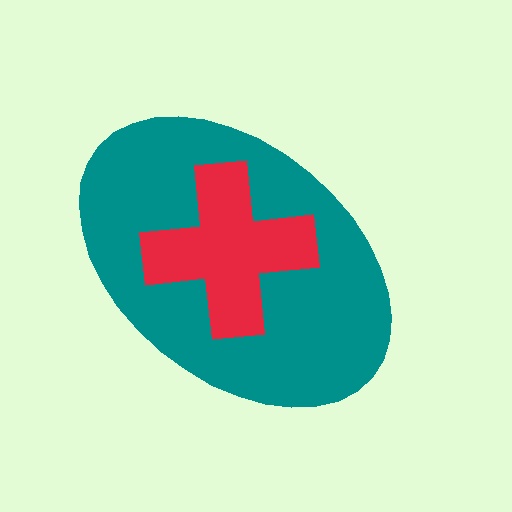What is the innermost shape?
The red cross.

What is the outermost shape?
The teal ellipse.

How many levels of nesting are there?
2.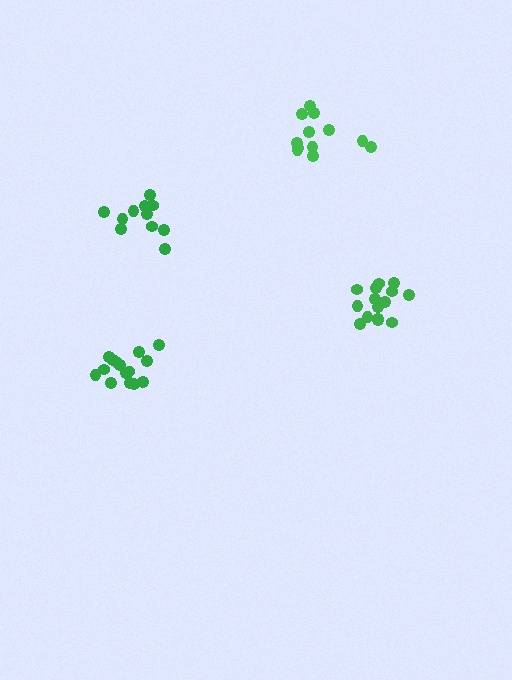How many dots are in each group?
Group 1: 15 dots, Group 2: 12 dots, Group 3: 15 dots, Group 4: 11 dots (53 total).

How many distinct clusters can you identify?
There are 4 distinct clusters.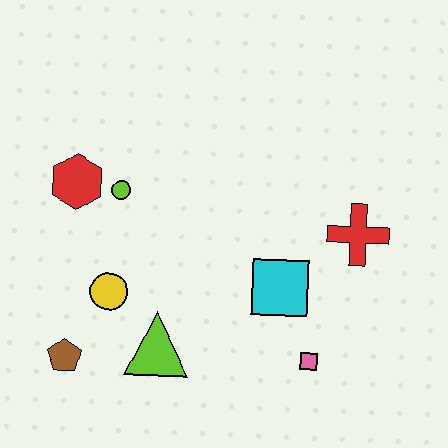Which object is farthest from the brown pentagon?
The red cross is farthest from the brown pentagon.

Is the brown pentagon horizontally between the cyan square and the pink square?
No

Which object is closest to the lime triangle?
The yellow circle is closest to the lime triangle.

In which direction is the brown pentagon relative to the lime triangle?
The brown pentagon is to the left of the lime triangle.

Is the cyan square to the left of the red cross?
Yes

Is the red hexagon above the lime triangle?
Yes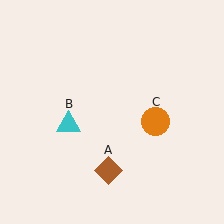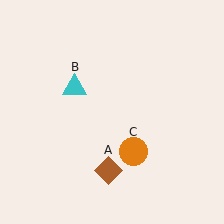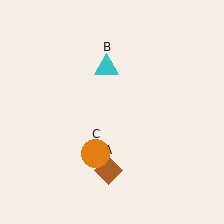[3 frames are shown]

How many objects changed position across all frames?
2 objects changed position: cyan triangle (object B), orange circle (object C).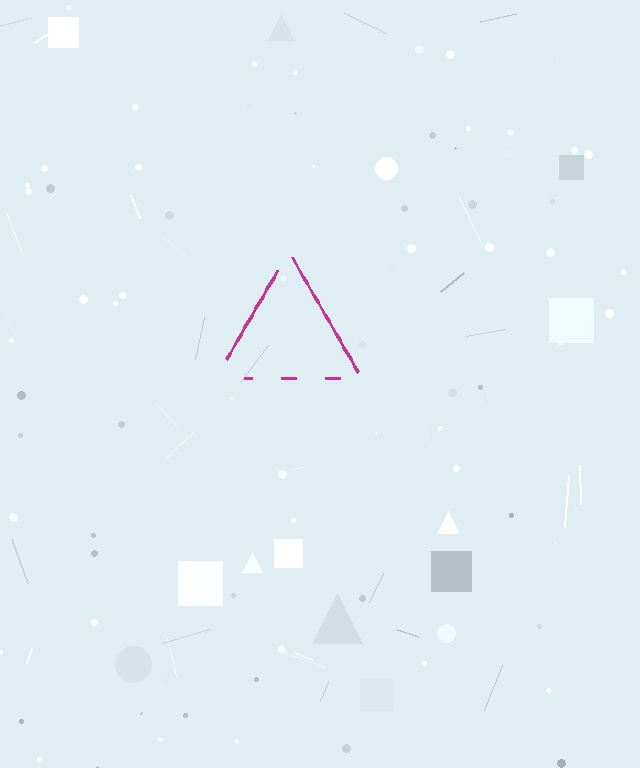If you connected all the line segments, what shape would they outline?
They would outline a triangle.